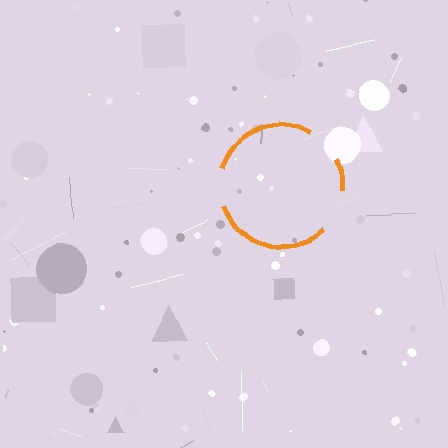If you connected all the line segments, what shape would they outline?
They would outline a circle.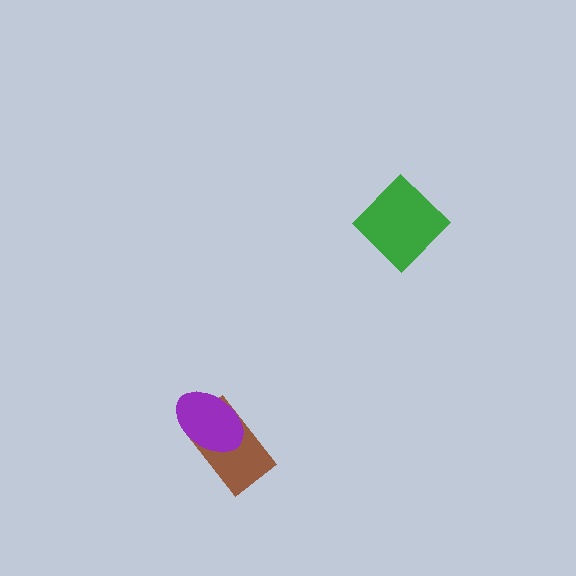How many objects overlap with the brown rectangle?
1 object overlaps with the brown rectangle.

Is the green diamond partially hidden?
No, no other shape covers it.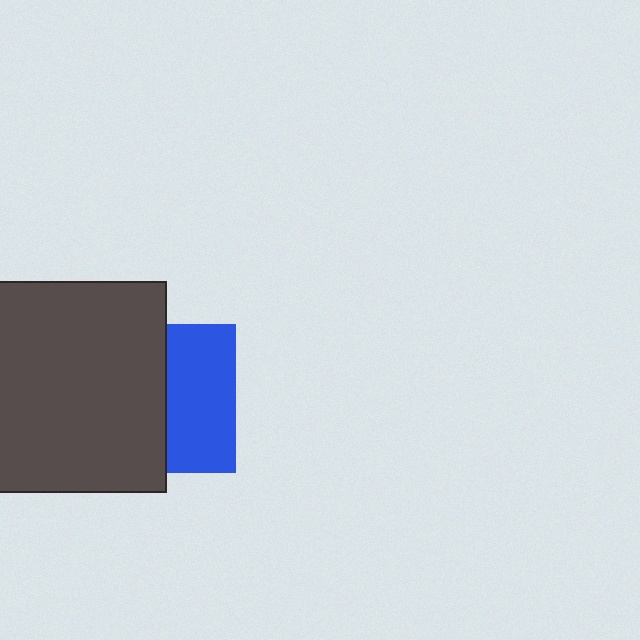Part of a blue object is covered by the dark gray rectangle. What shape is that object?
It is a square.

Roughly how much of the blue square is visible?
About half of it is visible (roughly 46%).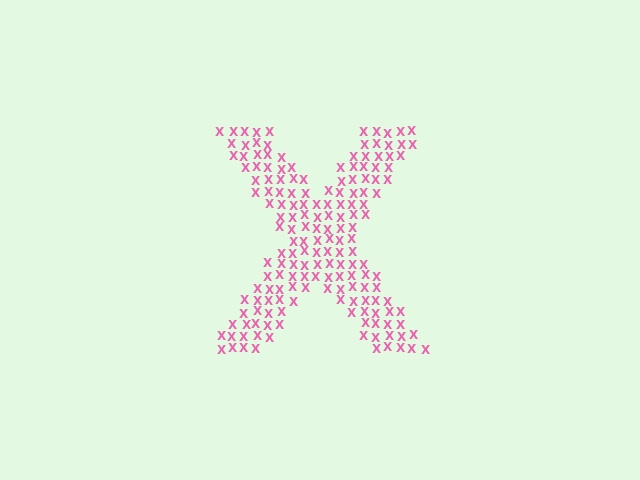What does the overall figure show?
The overall figure shows the letter X.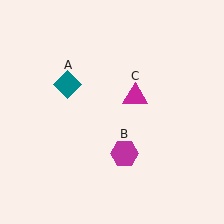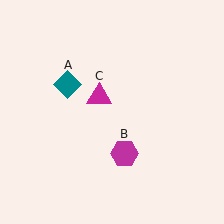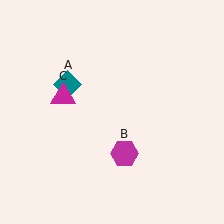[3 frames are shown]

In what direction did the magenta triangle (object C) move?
The magenta triangle (object C) moved left.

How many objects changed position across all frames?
1 object changed position: magenta triangle (object C).